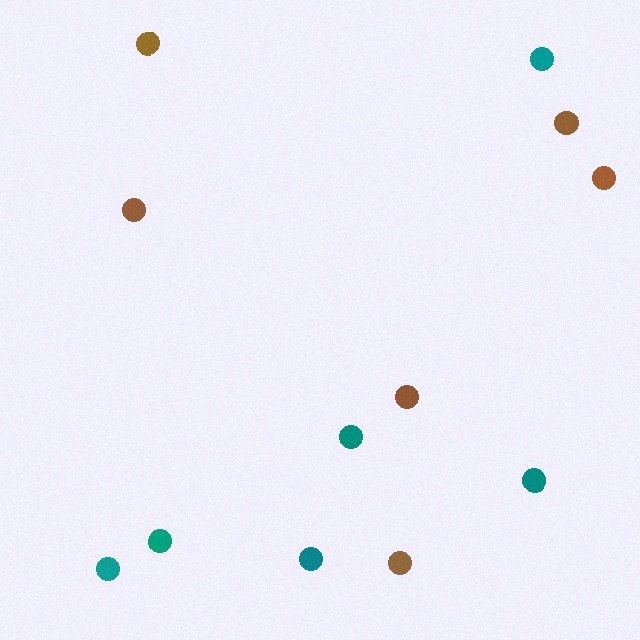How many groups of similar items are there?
There are 2 groups: one group of brown circles (6) and one group of teal circles (6).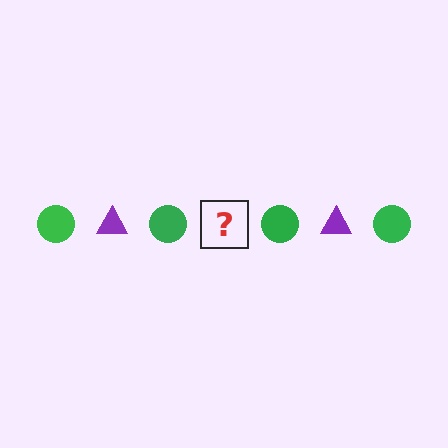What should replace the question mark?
The question mark should be replaced with a purple triangle.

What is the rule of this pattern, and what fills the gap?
The rule is that the pattern alternates between green circle and purple triangle. The gap should be filled with a purple triangle.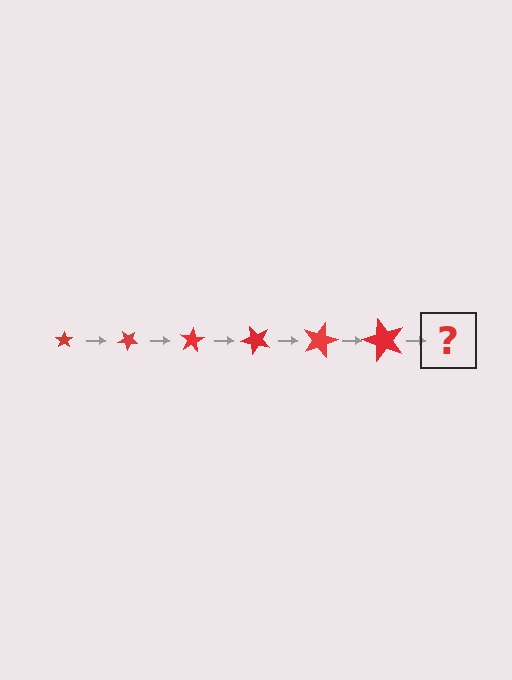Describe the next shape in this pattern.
It should be a star, larger than the previous one and rotated 240 degrees from the start.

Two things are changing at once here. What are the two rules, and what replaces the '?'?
The two rules are that the star grows larger each step and it rotates 40 degrees each step. The '?' should be a star, larger than the previous one and rotated 240 degrees from the start.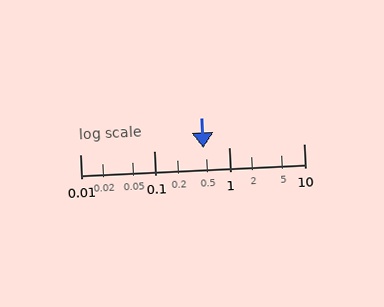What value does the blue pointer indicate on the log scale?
The pointer indicates approximately 0.45.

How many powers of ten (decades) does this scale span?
The scale spans 3 decades, from 0.01 to 10.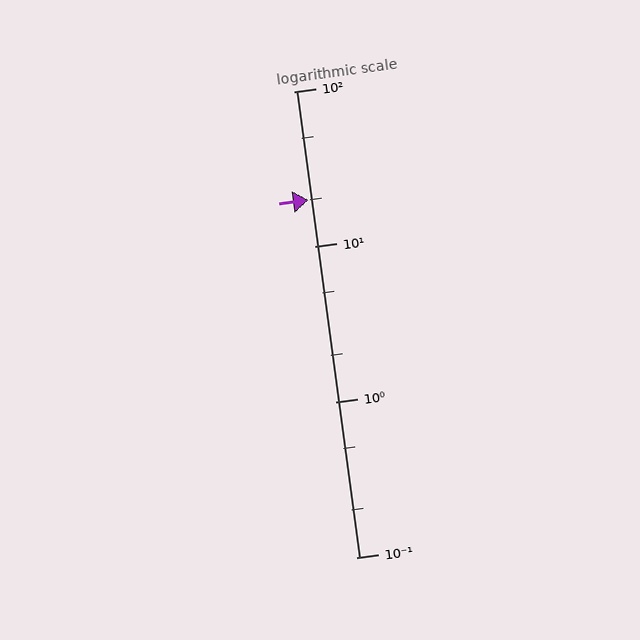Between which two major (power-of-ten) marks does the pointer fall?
The pointer is between 10 and 100.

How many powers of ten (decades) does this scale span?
The scale spans 3 decades, from 0.1 to 100.